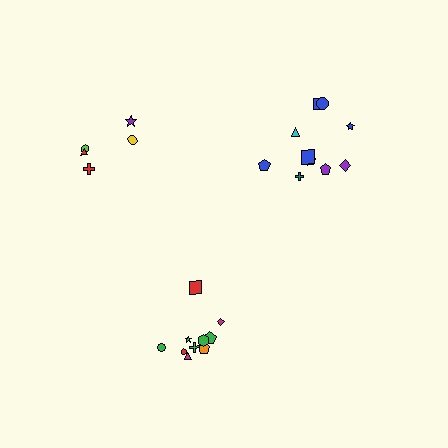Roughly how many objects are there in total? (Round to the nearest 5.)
Roughly 25 objects in total.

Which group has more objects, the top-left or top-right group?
The top-right group.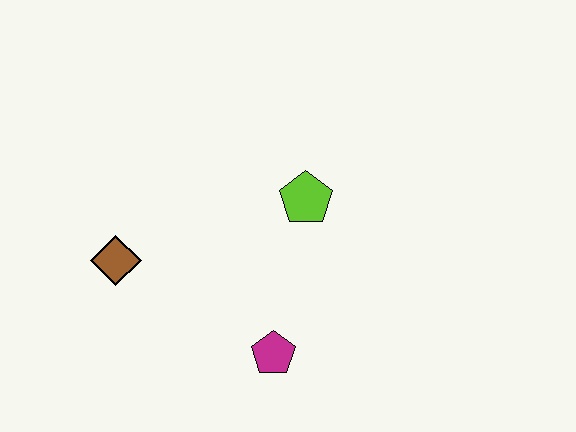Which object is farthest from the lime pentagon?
The brown diamond is farthest from the lime pentagon.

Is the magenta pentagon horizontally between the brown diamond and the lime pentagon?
Yes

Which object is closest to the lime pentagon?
The magenta pentagon is closest to the lime pentagon.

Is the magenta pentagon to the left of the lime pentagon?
Yes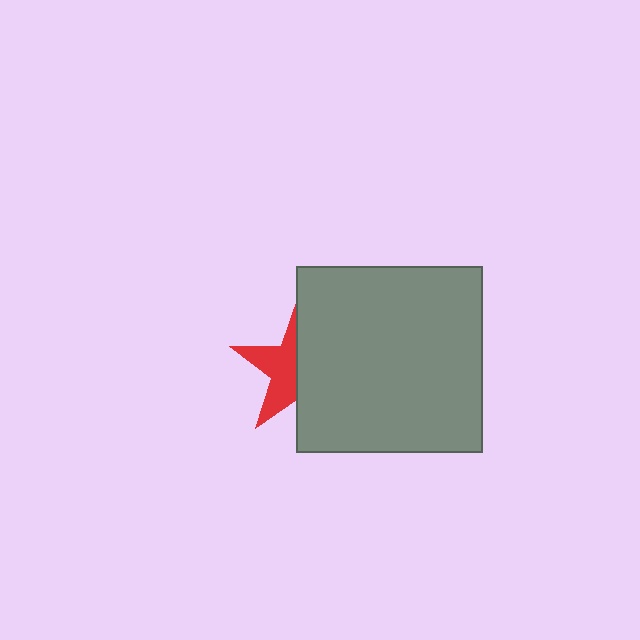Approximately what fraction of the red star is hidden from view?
Roughly 55% of the red star is hidden behind the gray square.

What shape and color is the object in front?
The object in front is a gray square.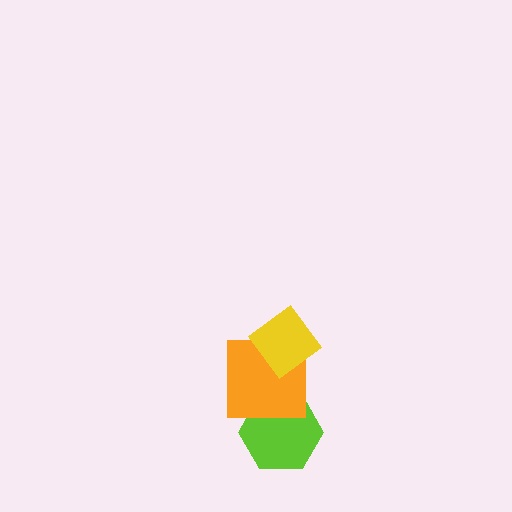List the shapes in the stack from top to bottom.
From top to bottom: the yellow diamond, the orange square, the lime hexagon.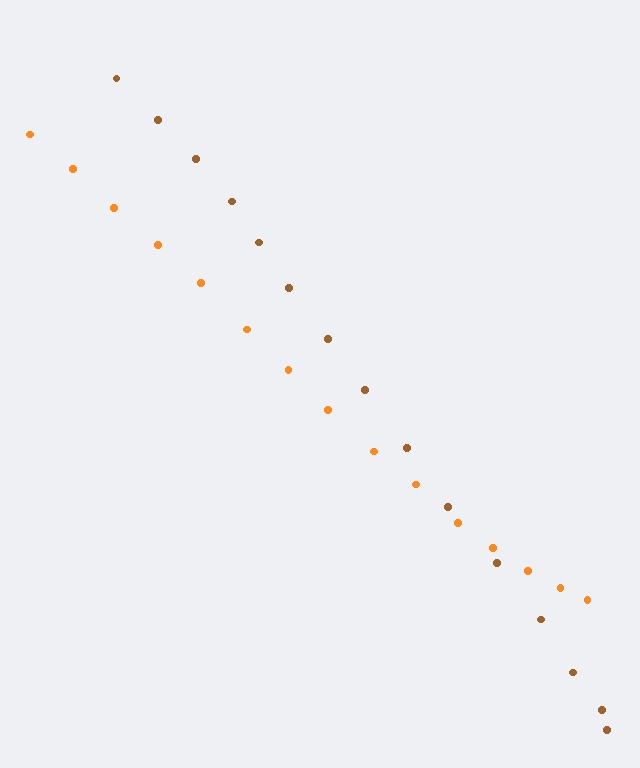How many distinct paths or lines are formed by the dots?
There are 2 distinct paths.